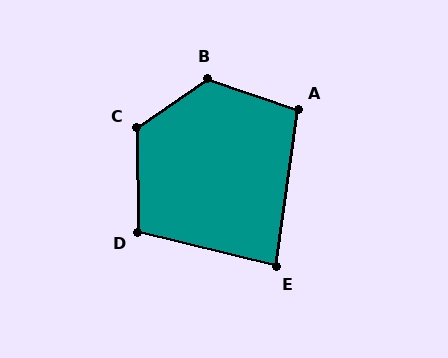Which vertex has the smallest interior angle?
E, at approximately 84 degrees.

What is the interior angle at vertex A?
Approximately 101 degrees (obtuse).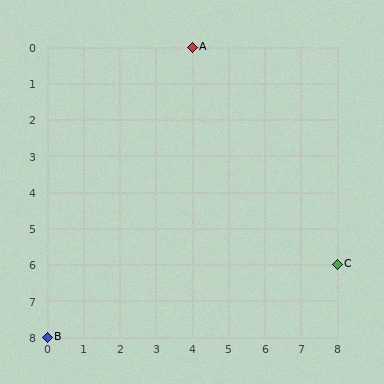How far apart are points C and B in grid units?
Points C and B are 8 columns and 2 rows apart (about 8.2 grid units diagonally).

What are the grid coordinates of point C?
Point C is at grid coordinates (8, 6).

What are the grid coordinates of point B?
Point B is at grid coordinates (0, 8).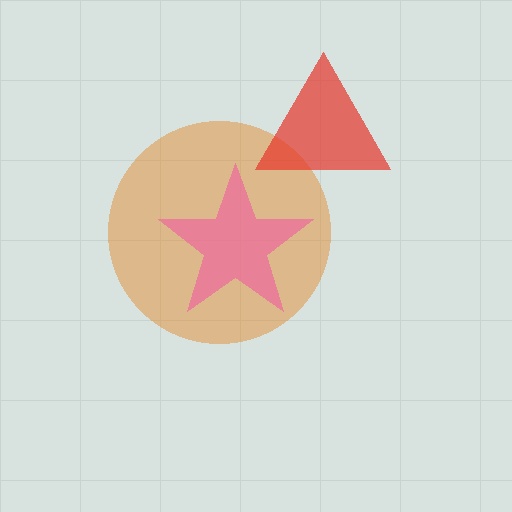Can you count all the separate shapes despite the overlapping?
Yes, there are 3 separate shapes.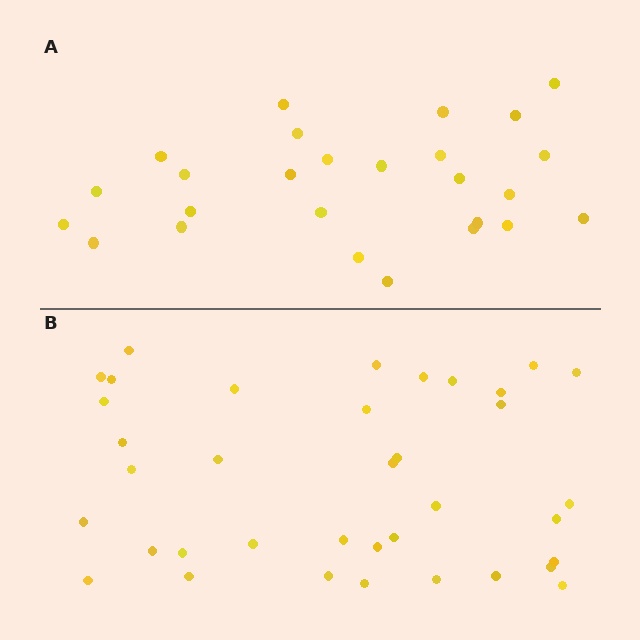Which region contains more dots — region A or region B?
Region B (the bottom region) has more dots.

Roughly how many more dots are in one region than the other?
Region B has roughly 12 or so more dots than region A.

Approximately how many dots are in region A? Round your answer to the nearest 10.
About 30 dots. (The exact count is 26, which rounds to 30.)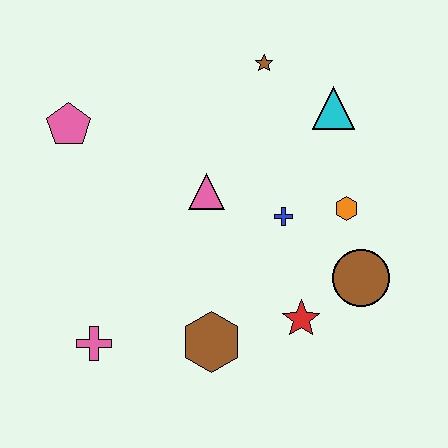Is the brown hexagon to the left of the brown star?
Yes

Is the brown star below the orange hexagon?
No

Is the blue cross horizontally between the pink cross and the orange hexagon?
Yes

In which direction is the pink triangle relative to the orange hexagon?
The pink triangle is to the left of the orange hexagon.